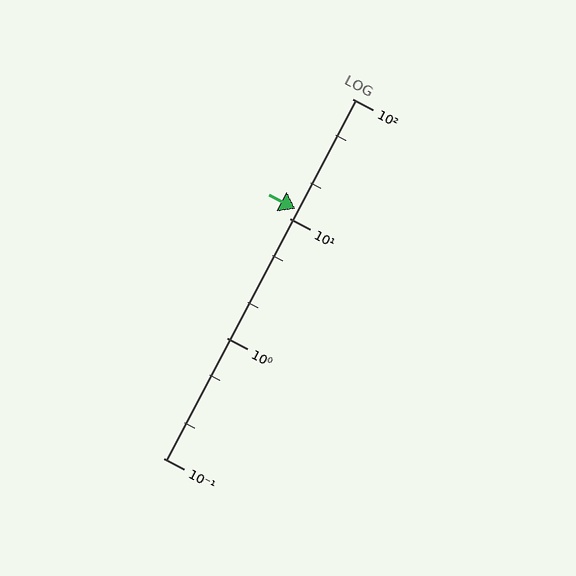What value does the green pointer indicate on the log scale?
The pointer indicates approximately 12.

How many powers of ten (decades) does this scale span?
The scale spans 3 decades, from 0.1 to 100.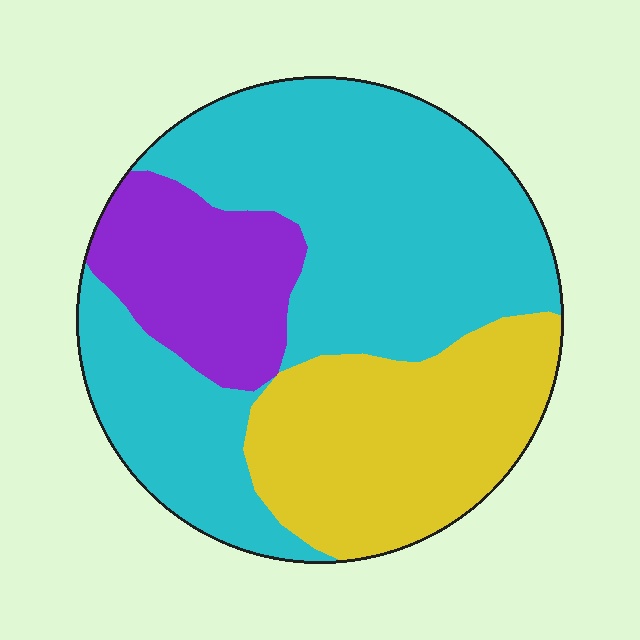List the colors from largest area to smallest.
From largest to smallest: cyan, yellow, purple.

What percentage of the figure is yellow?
Yellow takes up about one quarter (1/4) of the figure.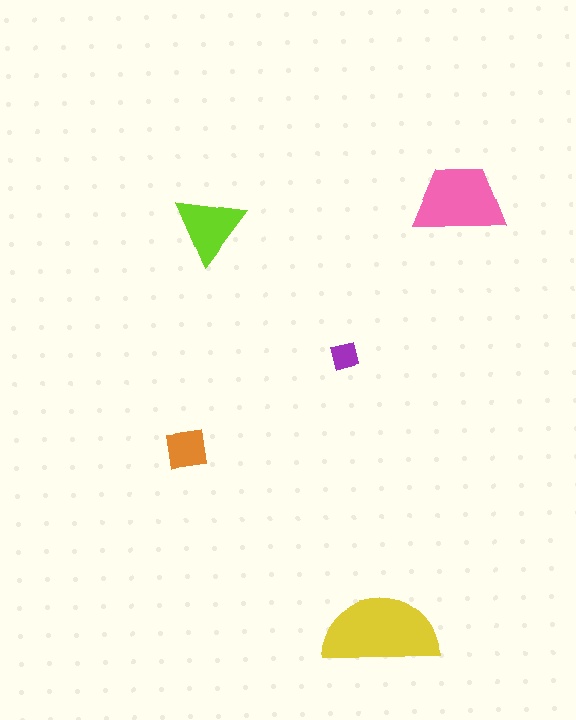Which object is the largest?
The yellow semicircle.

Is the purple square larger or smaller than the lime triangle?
Smaller.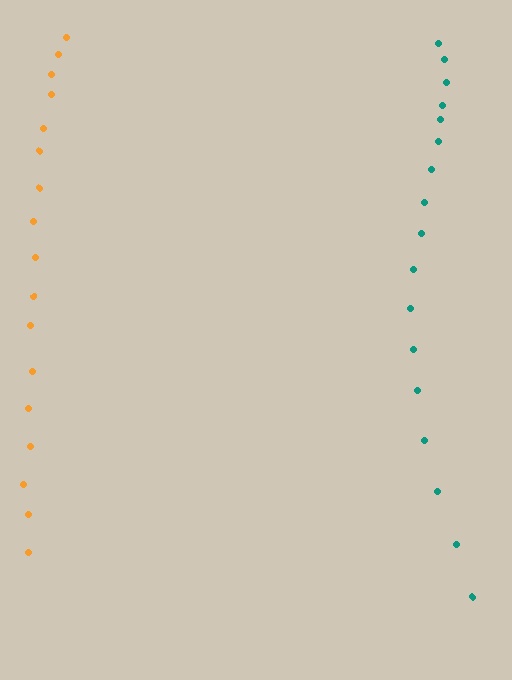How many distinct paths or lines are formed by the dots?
There are 2 distinct paths.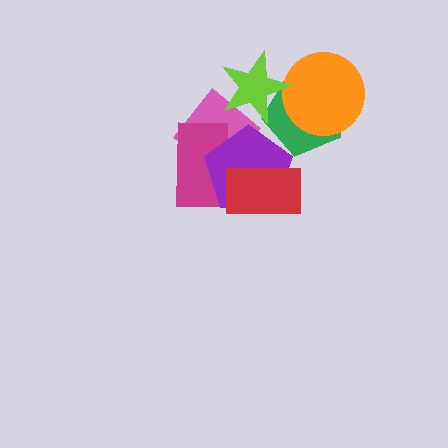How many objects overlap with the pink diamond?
3 objects overlap with the pink diamond.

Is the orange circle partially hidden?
Yes, it is partially covered by another shape.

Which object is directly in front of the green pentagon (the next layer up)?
The orange circle is directly in front of the green pentagon.